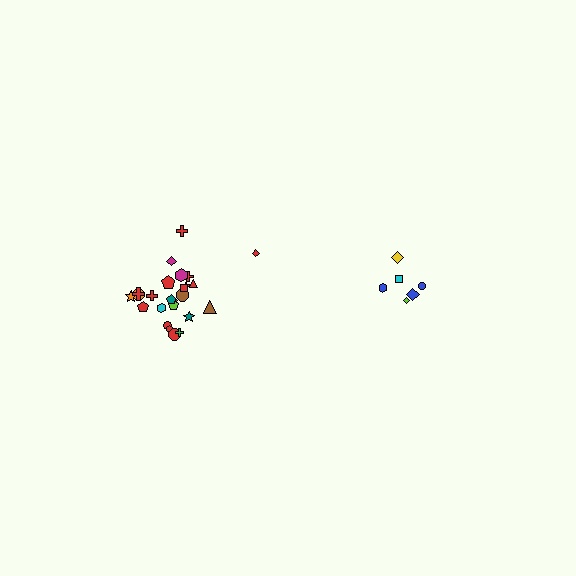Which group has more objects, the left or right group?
The left group.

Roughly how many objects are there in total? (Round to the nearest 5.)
Roughly 30 objects in total.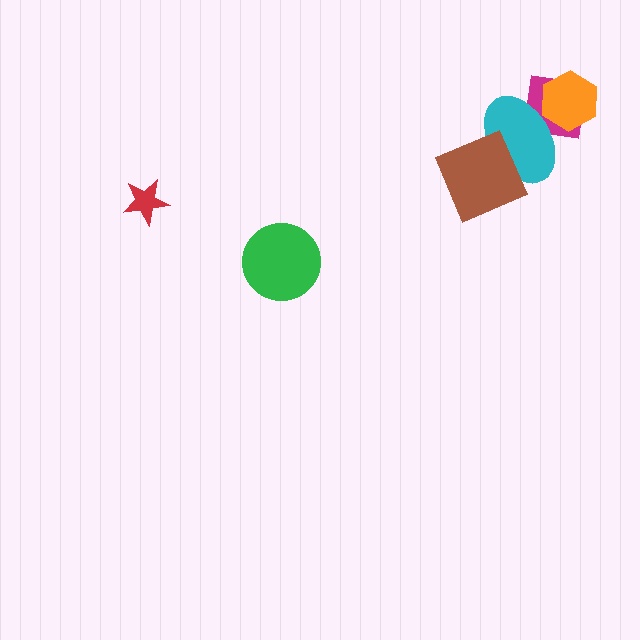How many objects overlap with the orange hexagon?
2 objects overlap with the orange hexagon.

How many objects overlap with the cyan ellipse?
3 objects overlap with the cyan ellipse.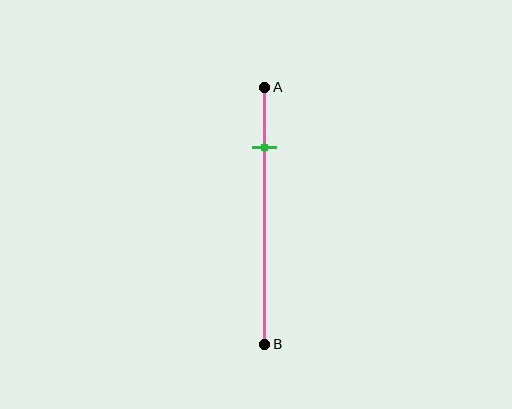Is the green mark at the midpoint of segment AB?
No, the mark is at about 25% from A, not at the 50% midpoint.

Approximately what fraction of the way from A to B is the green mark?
The green mark is approximately 25% of the way from A to B.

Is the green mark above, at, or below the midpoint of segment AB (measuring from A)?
The green mark is above the midpoint of segment AB.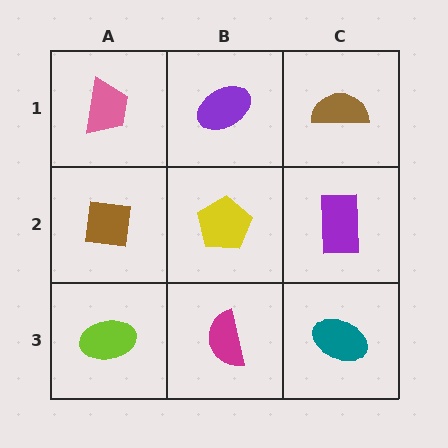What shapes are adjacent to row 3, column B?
A yellow pentagon (row 2, column B), a lime ellipse (row 3, column A), a teal ellipse (row 3, column C).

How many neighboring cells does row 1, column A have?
2.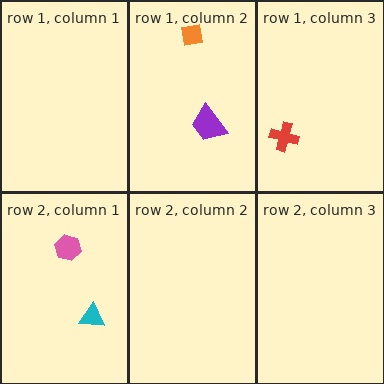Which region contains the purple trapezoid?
The row 1, column 2 region.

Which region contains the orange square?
The row 1, column 2 region.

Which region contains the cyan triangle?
The row 2, column 1 region.